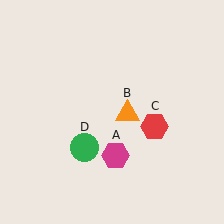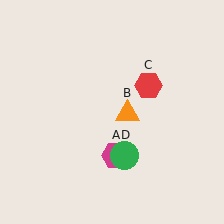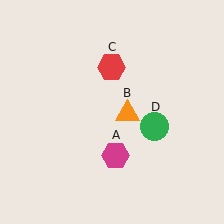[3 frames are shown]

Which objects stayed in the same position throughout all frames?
Magenta hexagon (object A) and orange triangle (object B) remained stationary.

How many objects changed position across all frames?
2 objects changed position: red hexagon (object C), green circle (object D).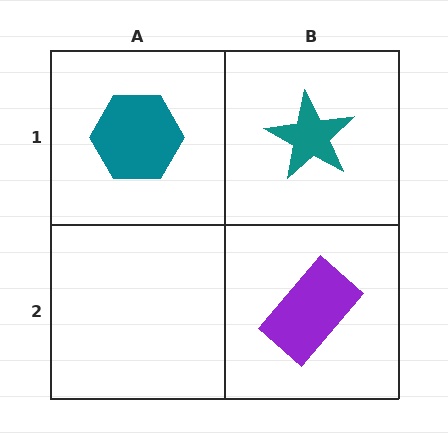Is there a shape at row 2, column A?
No, that cell is empty.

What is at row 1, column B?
A teal star.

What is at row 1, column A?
A teal hexagon.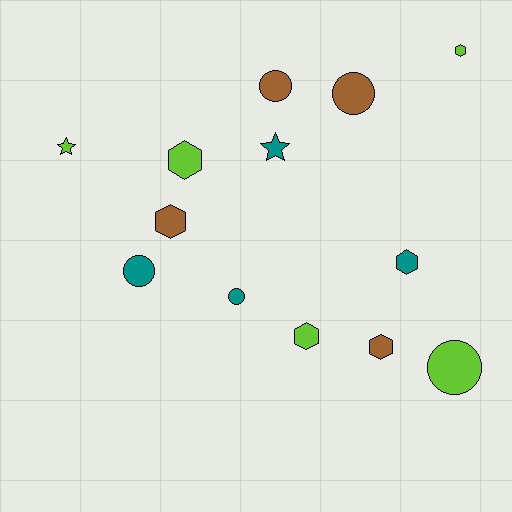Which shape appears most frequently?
Hexagon, with 6 objects.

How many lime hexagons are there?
There are 3 lime hexagons.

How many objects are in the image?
There are 13 objects.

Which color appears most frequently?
Lime, with 5 objects.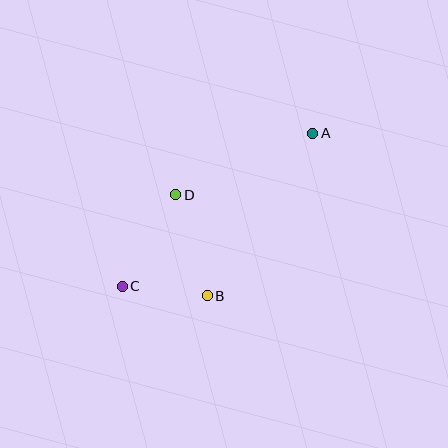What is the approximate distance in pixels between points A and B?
The distance between A and B is approximately 194 pixels.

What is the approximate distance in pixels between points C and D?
The distance between C and D is approximately 105 pixels.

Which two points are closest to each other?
Points B and C are closest to each other.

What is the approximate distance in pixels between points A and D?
The distance between A and D is approximately 150 pixels.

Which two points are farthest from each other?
Points A and C are farthest from each other.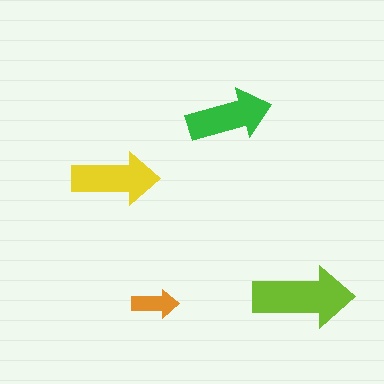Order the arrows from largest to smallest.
the lime one, the yellow one, the green one, the orange one.